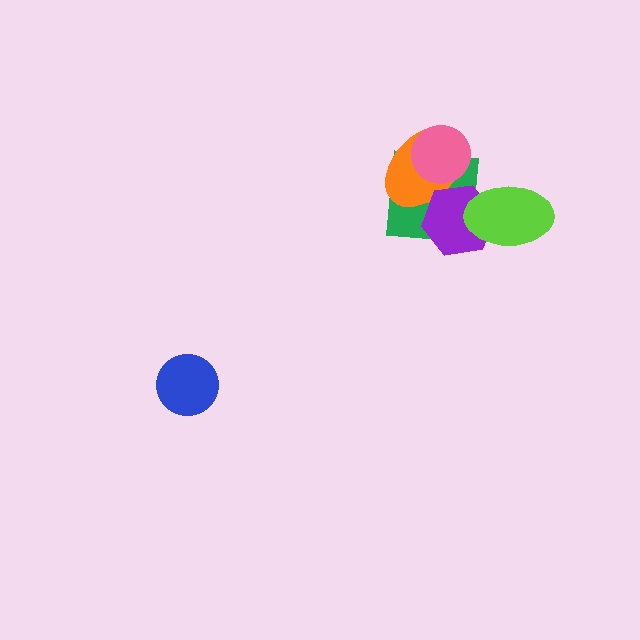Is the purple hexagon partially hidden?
Yes, it is partially covered by another shape.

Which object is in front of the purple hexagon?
The lime ellipse is in front of the purple hexagon.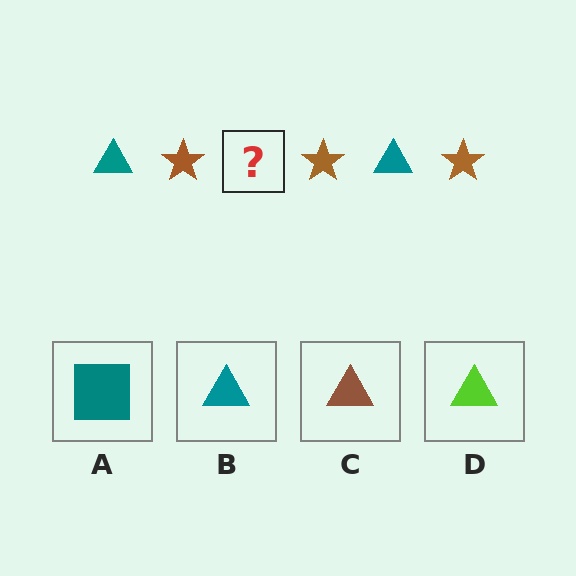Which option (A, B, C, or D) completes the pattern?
B.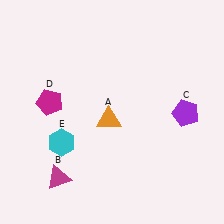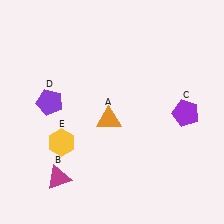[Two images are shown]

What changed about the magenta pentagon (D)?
In Image 1, D is magenta. In Image 2, it changed to purple.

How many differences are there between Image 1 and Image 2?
There are 2 differences between the two images.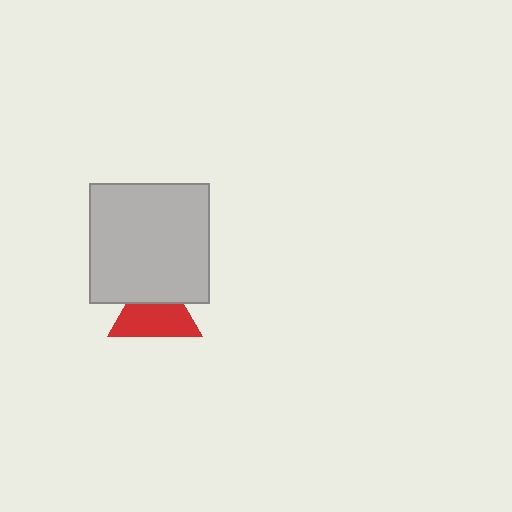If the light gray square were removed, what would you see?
You would see the complete red triangle.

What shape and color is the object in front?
The object in front is a light gray square.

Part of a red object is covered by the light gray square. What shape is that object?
It is a triangle.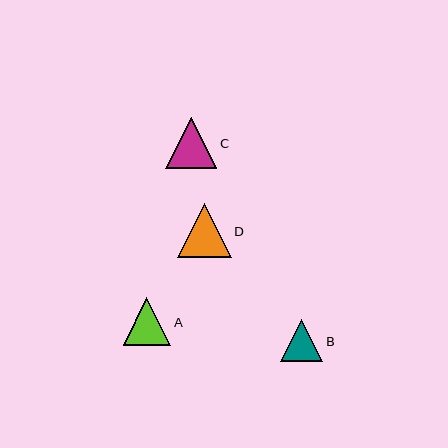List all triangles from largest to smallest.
From largest to smallest: D, C, A, B.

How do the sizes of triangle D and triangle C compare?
Triangle D and triangle C are approximately the same size.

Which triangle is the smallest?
Triangle B is the smallest with a size of approximately 42 pixels.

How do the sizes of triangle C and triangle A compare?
Triangle C and triangle A are approximately the same size.